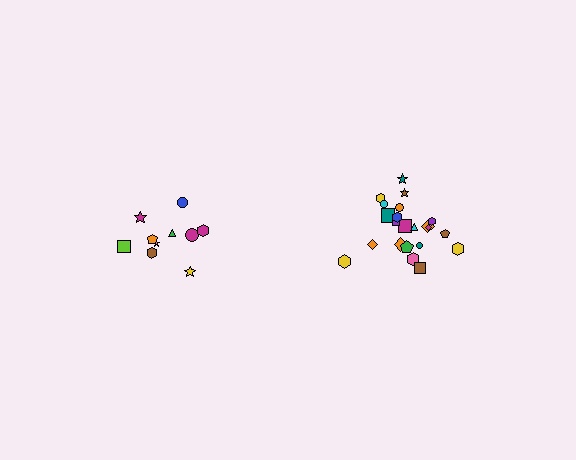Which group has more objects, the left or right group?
The right group.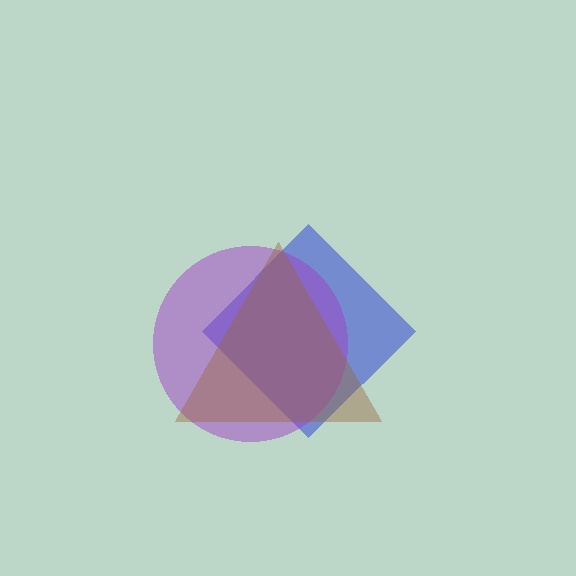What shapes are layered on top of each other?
The layered shapes are: a blue diamond, a purple circle, a brown triangle.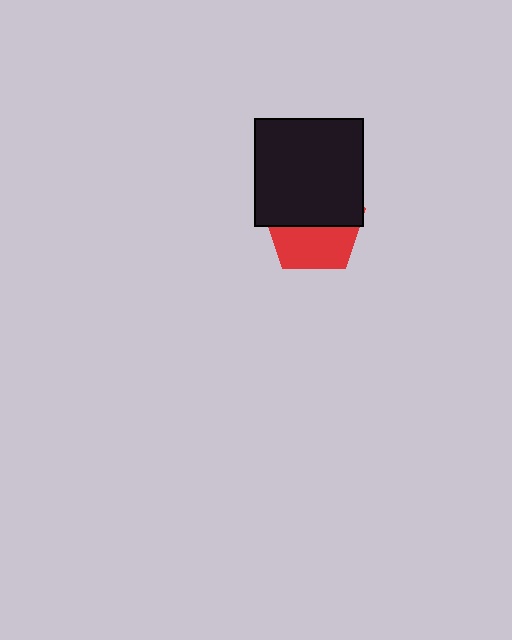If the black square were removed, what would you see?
You would see the complete red pentagon.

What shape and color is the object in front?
The object in front is a black square.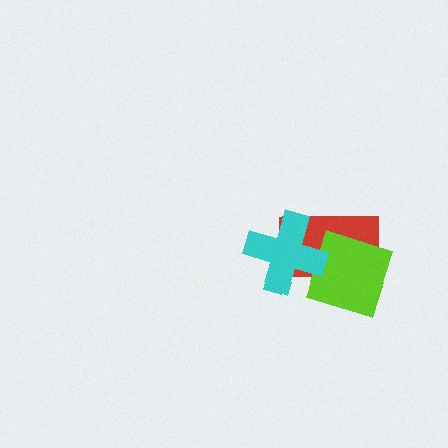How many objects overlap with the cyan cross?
2 objects overlap with the cyan cross.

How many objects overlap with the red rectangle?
2 objects overlap with the red rectangle.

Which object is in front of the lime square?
The cyan cross is in front of the lime square.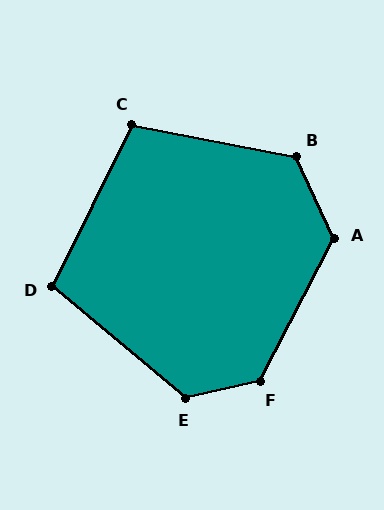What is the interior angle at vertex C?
Approximately 105 degrees (obtuse).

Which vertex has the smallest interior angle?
D, at approximately 104 degrees.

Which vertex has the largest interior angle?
F, at approximately 130 degrees.